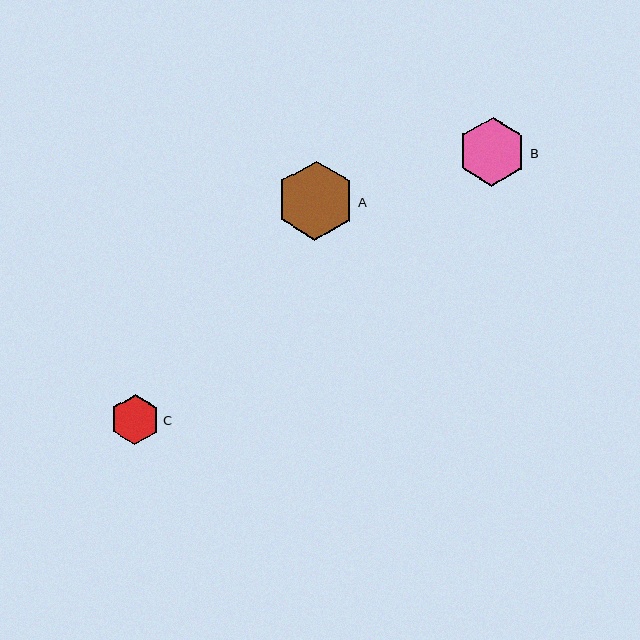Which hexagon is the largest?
Hexagon A is the largest with a size of approximately 79 pixels.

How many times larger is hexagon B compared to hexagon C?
Hexagon B is approximately 1.4 times the size of hexagon C.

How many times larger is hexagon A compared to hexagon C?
Hexagon A is approximately 1.6 times the size of hexagon C.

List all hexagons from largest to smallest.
From largest to smallest: A, B, C.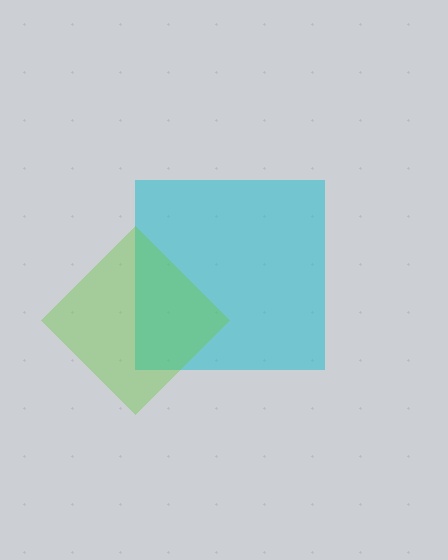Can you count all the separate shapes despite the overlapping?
Yes, there are 2 separate shapes.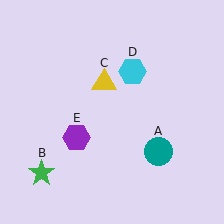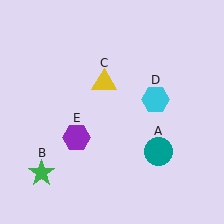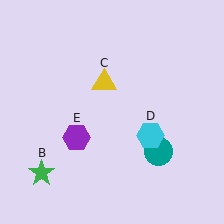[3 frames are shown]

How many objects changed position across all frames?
1 object changed position: cyan hexagon (object D).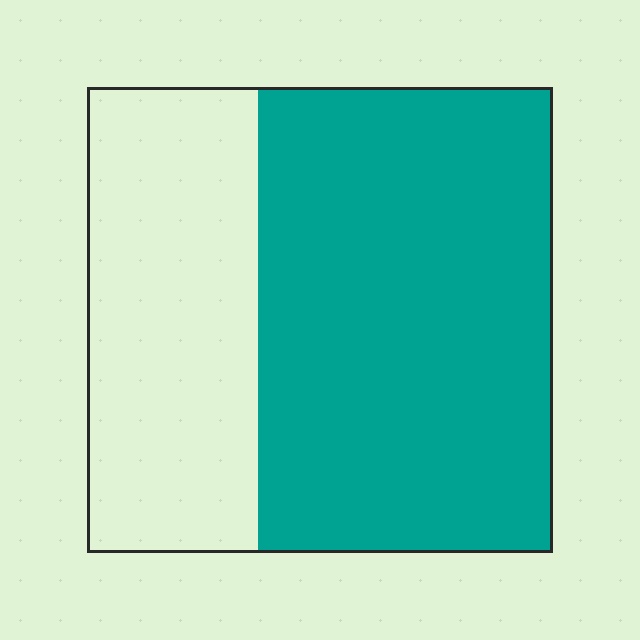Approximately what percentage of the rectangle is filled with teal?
Approximately 65%.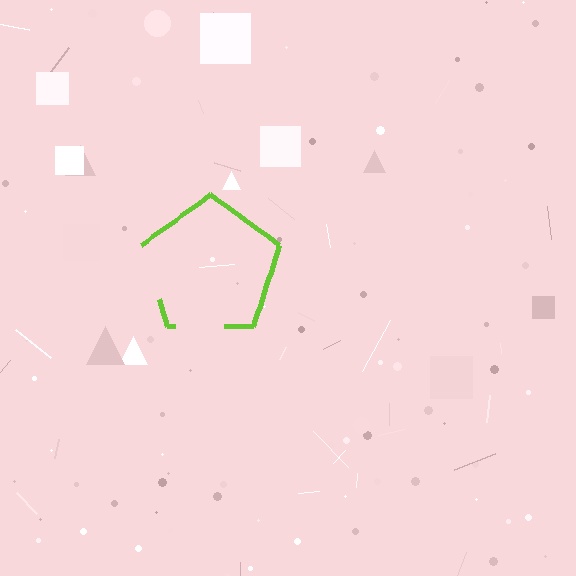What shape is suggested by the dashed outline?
The dashed outline suggests a pentagon.